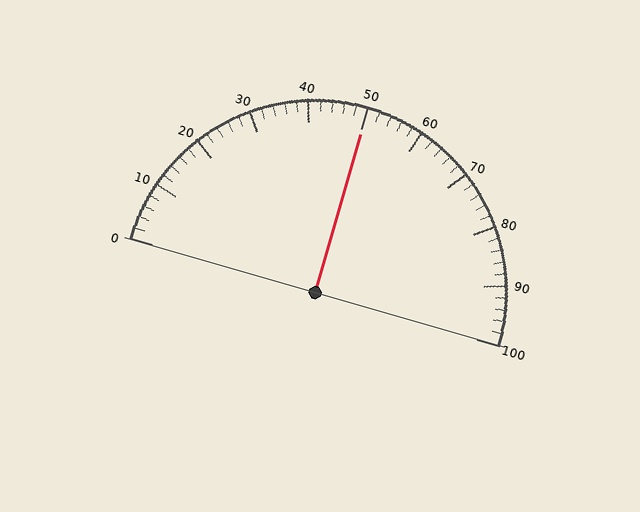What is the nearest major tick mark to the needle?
The nearest major tick mark is 50.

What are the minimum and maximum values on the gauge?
The gauge ranges from 0 to 100.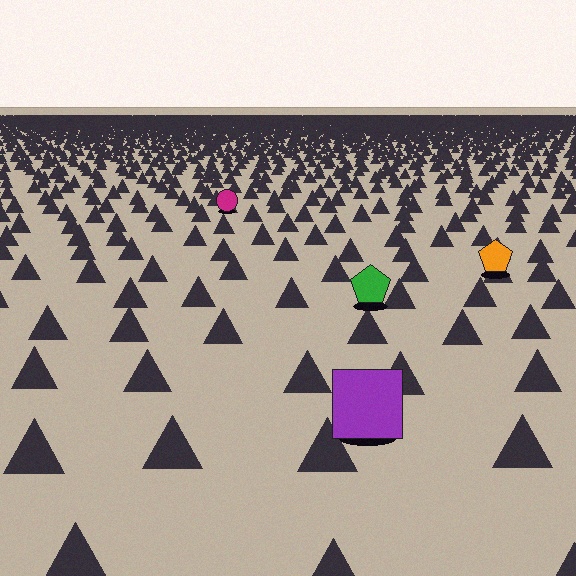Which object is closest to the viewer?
The purple square is closest. The texture marks near it are larger and more spread out.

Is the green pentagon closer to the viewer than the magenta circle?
Yes. The green pentagon is closer — you can tell from the texture gradient: the ground texture is coarser near it.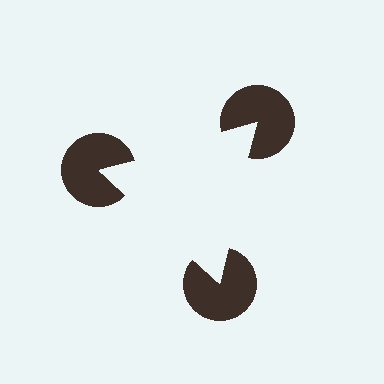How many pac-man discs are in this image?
There are 3 — one at each vertex of the illusory triangle.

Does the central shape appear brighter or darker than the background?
It typically appears slightly brighter than the background, even though no actual brightness change is drawn.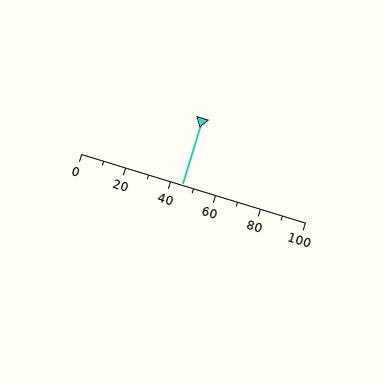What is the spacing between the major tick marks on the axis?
The major ticks are spaced 20 apart.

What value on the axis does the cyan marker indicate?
The marker indicates approximately 45.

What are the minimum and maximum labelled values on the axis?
The axis runs from 0 to 100.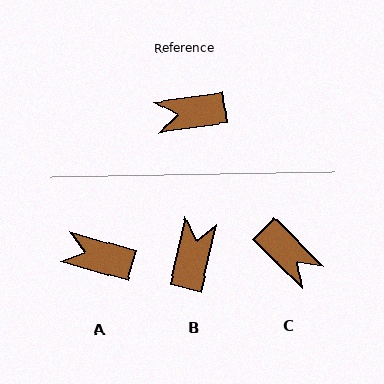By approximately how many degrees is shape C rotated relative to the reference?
Approximately 127 degrees counter-clockwise.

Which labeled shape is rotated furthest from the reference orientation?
C, about 127 degrees away.